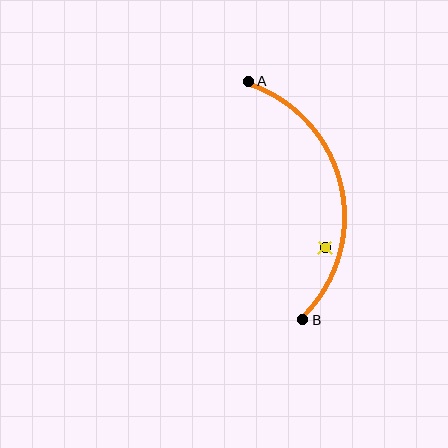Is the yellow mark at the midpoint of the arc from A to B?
No — the yellow mark does not lie on the arc at all. It sits slightly inside the curve.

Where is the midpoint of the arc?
The arc midpoint is the point on the curve farthest from the straight line joining A and B. It sits to the right of that line.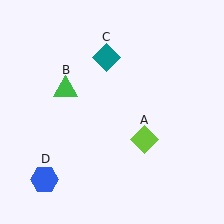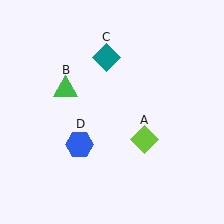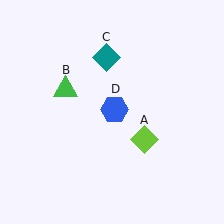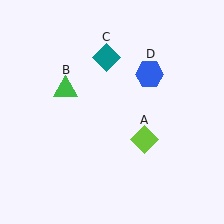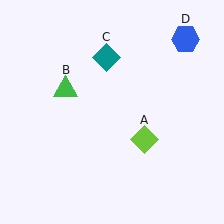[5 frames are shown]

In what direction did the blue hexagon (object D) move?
The blue hexagon (object D) moved up and to the right.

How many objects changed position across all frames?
1 object changed position: blue hexagon (object D).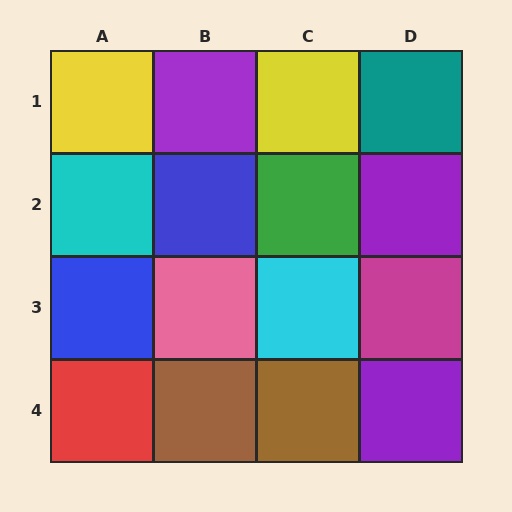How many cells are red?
1 cell is red.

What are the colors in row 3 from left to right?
Blue, pink, cyan, magenta.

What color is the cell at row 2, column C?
Green.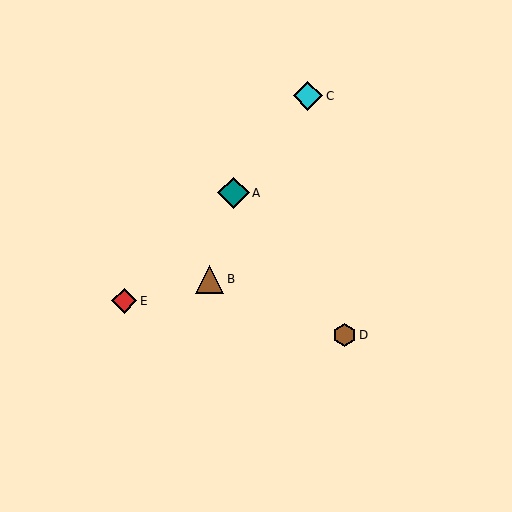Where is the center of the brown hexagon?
The center of the brown hexagon is at (344, 335).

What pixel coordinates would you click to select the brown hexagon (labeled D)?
Click at (344, 335) to select the brown hexagon D.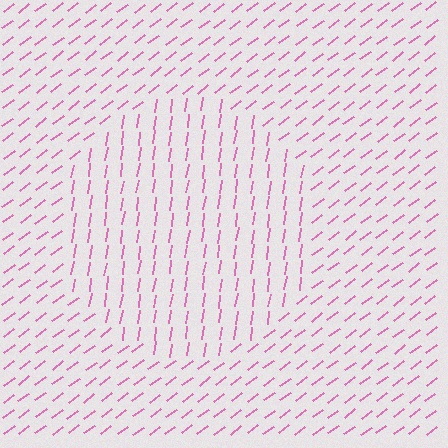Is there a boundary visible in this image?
Yes, there is a texture boundary formed by a change in line orientation.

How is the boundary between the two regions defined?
The boundary is defined purely by a change in line orientation (approximately 45 degrees difference). All lines are the same color and thickness.